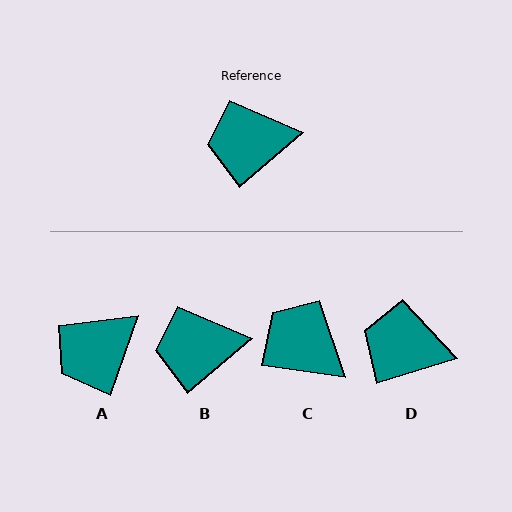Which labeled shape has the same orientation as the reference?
B.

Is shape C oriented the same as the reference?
No, it is off by about 49 degrees.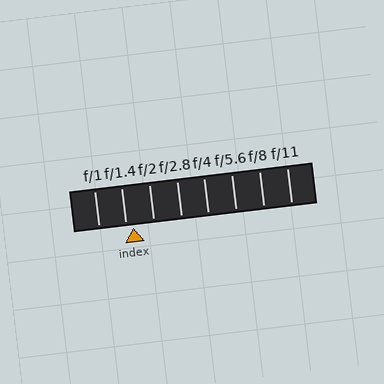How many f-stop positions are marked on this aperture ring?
There are 8 f-stop positions marked.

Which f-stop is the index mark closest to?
The index mark is closest to f/1.4.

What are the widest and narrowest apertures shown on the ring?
The widest aperture shown is f/1 and the narrowest is f/11.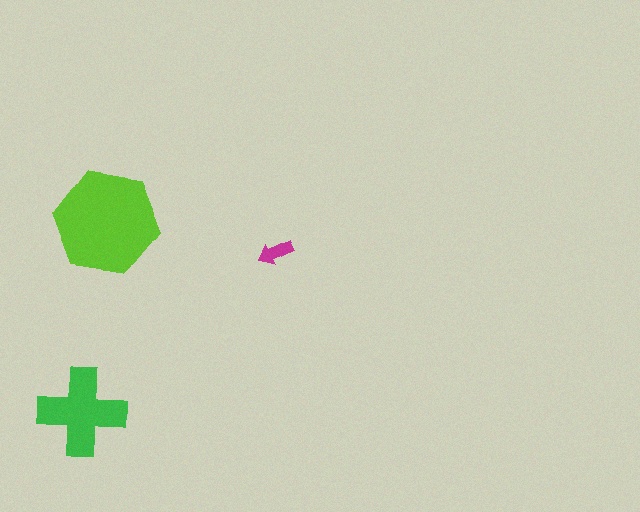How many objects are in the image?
There are 3 objects in the image.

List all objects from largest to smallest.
The lime hexagon, the green cross, the magenta arrow.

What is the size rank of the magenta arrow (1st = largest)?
3rd.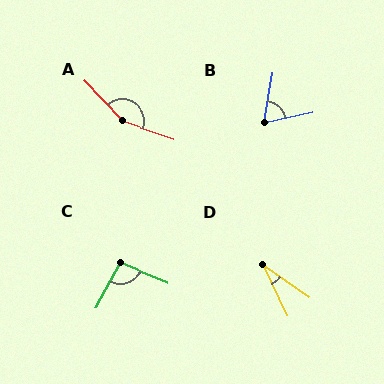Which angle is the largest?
A, at approximately 153 degrees.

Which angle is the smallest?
D, at approximately 30 degrees.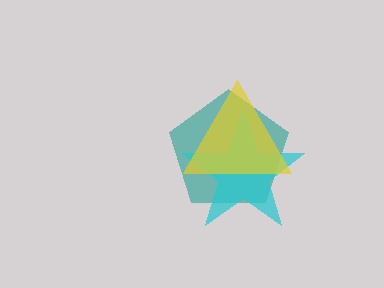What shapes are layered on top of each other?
The layered shapes are: a teal pentagon, a cyan star, a yellow triangle.